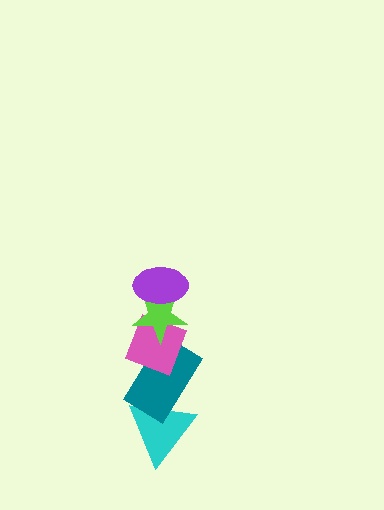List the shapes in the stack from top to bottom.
From top to bottom: the purple ellipse, the lime star, the pink diamond, the teal rectangle, the cyan triangle.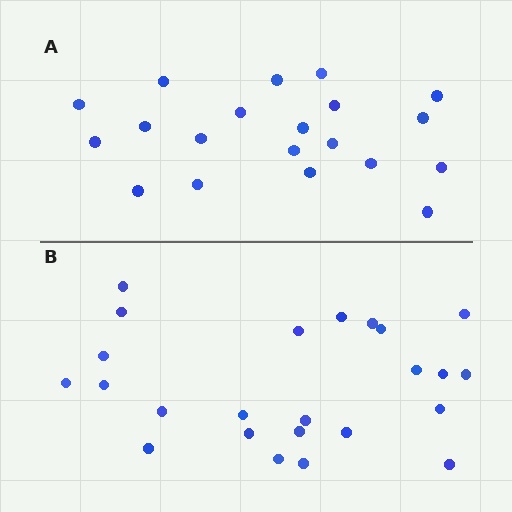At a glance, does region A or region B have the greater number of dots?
Region B (the bottom region) has more dots.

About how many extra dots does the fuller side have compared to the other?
Region B has about 4 more dots than region A.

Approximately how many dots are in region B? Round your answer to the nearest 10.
About 20 dots. (The exact count is 24, which rounds to 20.)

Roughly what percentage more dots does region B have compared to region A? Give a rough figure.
About 20% more.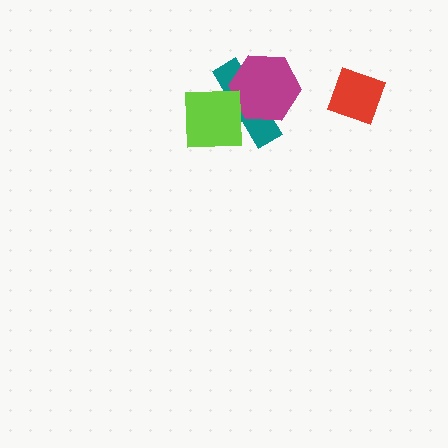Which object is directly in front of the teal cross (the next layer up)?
The magenta hexagon is directly in front of the teal cross.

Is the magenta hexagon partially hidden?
Yes, it is partially covered by another shape.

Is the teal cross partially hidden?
Yes, it is partially covered by another shape.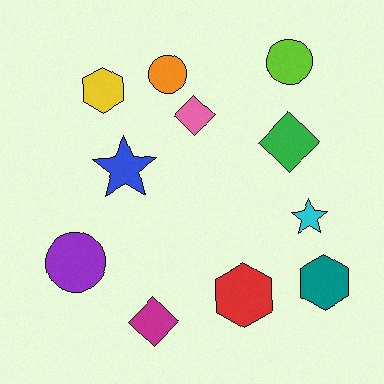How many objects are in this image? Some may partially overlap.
There are 11 objects.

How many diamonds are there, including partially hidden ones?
There are 3 diamonds.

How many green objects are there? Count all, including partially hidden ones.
There is 1 green object.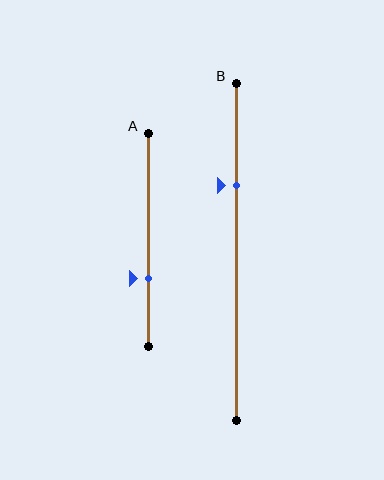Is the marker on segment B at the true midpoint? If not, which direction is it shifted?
No, the marker on segment B is shifted upward by about 19% of the segment length.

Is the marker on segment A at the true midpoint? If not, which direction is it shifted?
No, the marker on segment A is shifted downward by about 18% of the segment length.